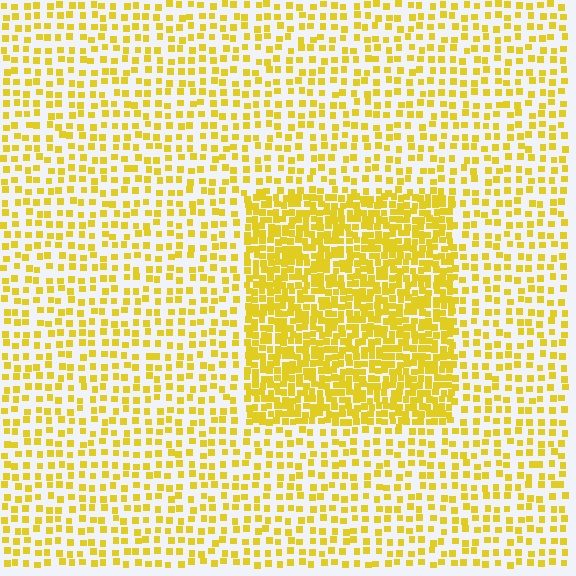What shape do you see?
I see a rectangle.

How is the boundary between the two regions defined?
The boundary is defined by a change in element density (approximately 2.3x ratio). All elements are the same color, size, and shape.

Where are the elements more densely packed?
The elements are more densely packed inside the rectangle boundary.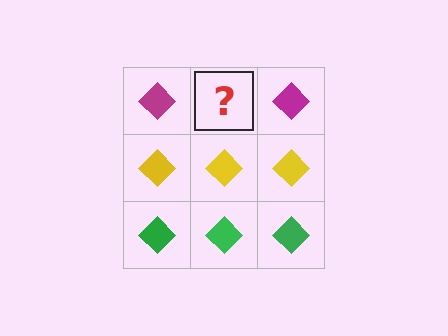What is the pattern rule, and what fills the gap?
The rule is that each row has a consistent color. The gap should be filled with a magenta diamond.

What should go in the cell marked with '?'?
The missing cell should contain a magenta diamond.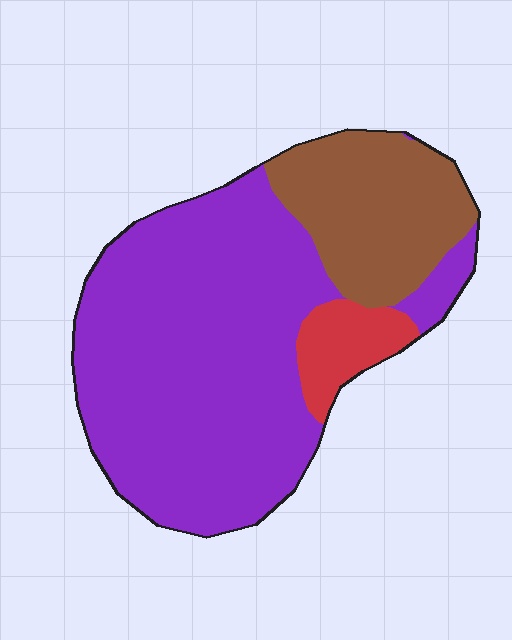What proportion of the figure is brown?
Brown takes up about one quarter (1/4) of the figure.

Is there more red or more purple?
Purple.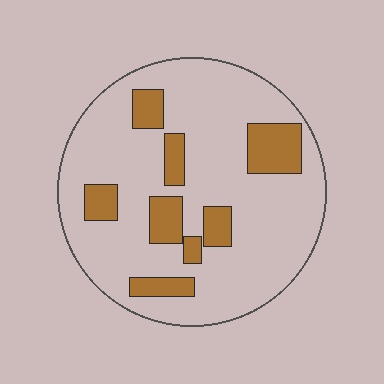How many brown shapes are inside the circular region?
8.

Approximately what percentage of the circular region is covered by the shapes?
Approximately 20%.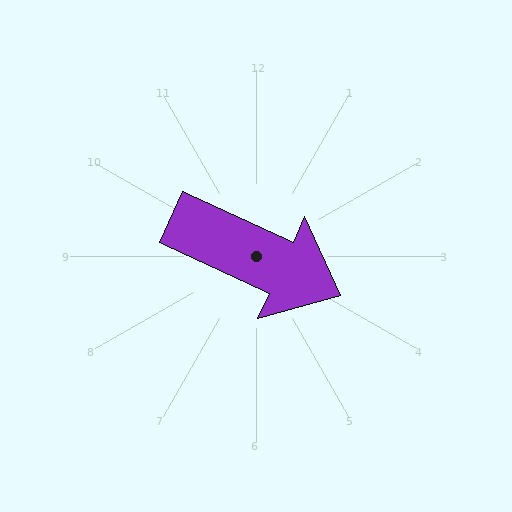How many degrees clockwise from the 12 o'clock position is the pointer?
Approximately 115 degrees.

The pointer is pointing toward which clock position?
Roughly 4 o'clock.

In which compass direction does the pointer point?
Southeast.